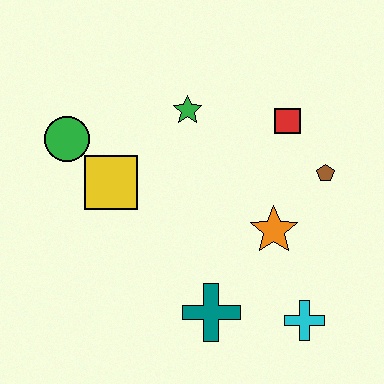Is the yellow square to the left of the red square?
Yes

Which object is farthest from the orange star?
The green circle is farthest from the orange star.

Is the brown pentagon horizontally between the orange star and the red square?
No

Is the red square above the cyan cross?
Yes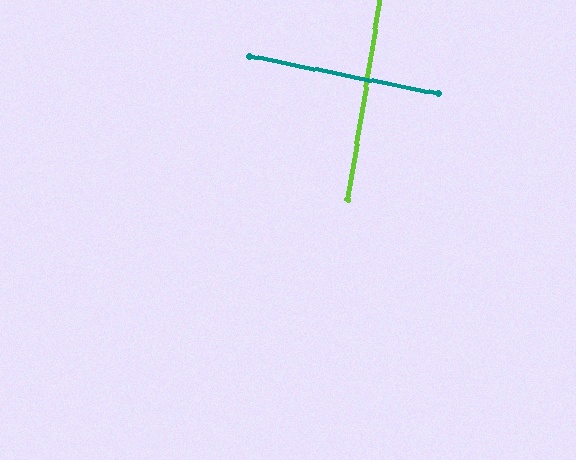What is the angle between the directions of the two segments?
Approximately 88 degrees.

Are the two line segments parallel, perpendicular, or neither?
Perpendicular — they meet at approximately 88°.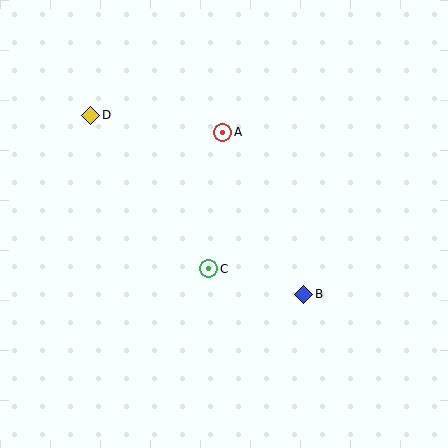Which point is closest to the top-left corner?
Point D is closest to the top-left corner.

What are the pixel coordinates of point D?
Point D is at (91, 115).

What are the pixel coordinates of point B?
Point B is at (304, 294).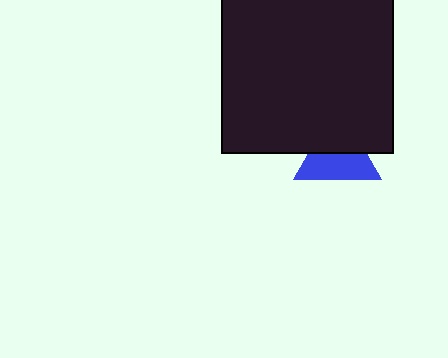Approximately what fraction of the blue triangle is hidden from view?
Roughly 44% of the blue triangle is hidden behind the black rectangle.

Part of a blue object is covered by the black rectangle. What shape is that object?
It is a triangle.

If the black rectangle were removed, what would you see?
You would see the complete blue triangle.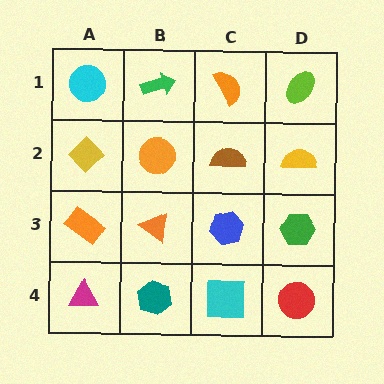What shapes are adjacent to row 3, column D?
A yellow semicircle (row 2, column D), a red circle (row 4, column D), a blue hexagon (row 3, column C).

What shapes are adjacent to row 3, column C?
A brown semicircle (row 2, column C), a cyan square (row 4, column C), an orange triangle (row 3, column B), a green hexagon (row 3, column D).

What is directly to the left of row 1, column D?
An orange semicircle.